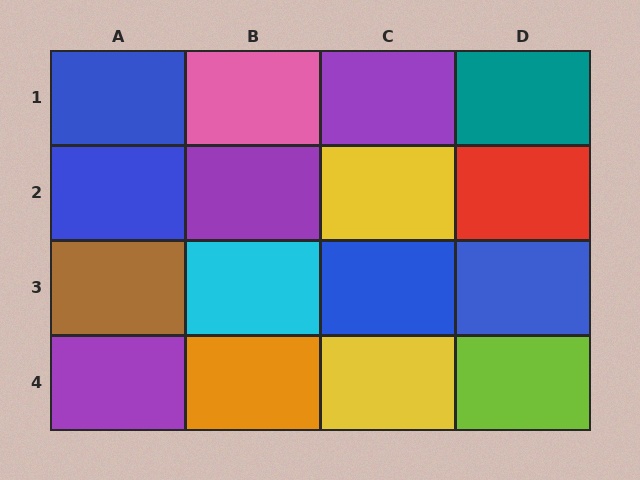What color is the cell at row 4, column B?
Orange.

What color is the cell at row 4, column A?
Purple.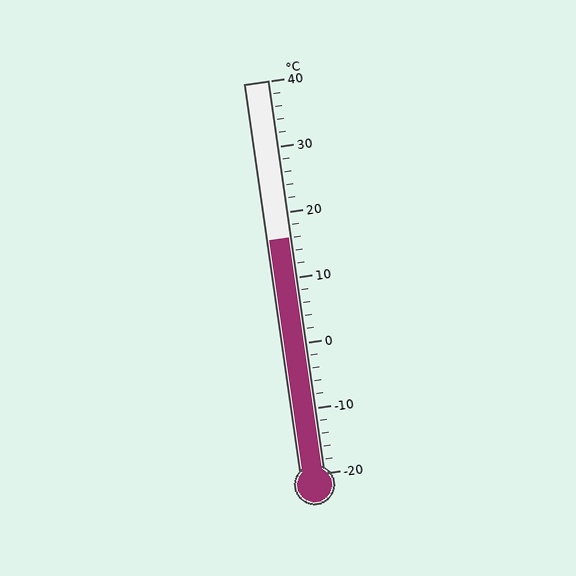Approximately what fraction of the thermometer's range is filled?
The thermometer is filled to approximately 60% of its range.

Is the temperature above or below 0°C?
The temperature is above 0°C.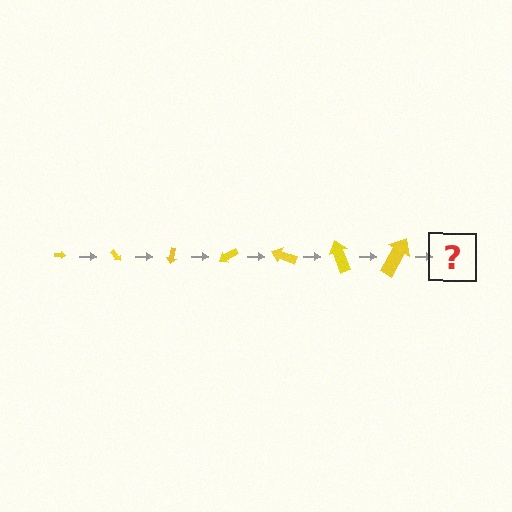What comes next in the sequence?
The next element should be an arrow, larger than the previous one and rotated 350 degrees from the start.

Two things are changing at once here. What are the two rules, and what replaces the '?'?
The two rules are that the arrow grows larger each step and it rotates 50 degrees each step. The '?' should be an arrow, larger than the previous one and rotated 350 degrees from the start.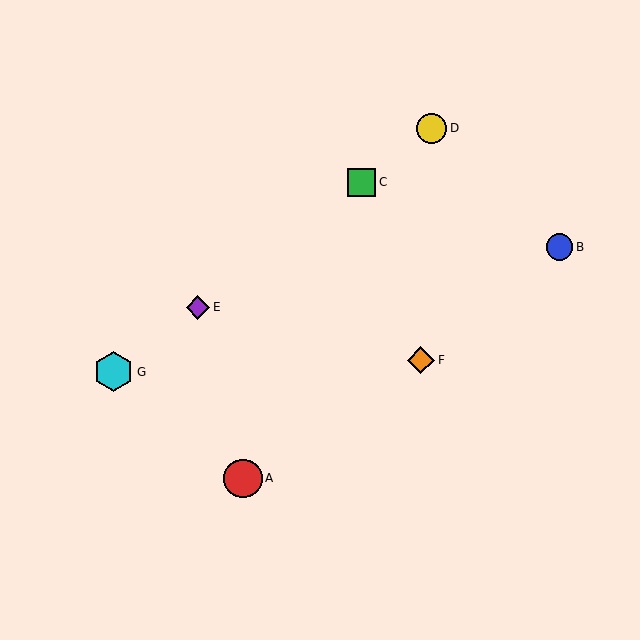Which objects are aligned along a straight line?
Objects C, D, E, G are aligned along a straight line.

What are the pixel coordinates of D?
Object D is at (432, 128).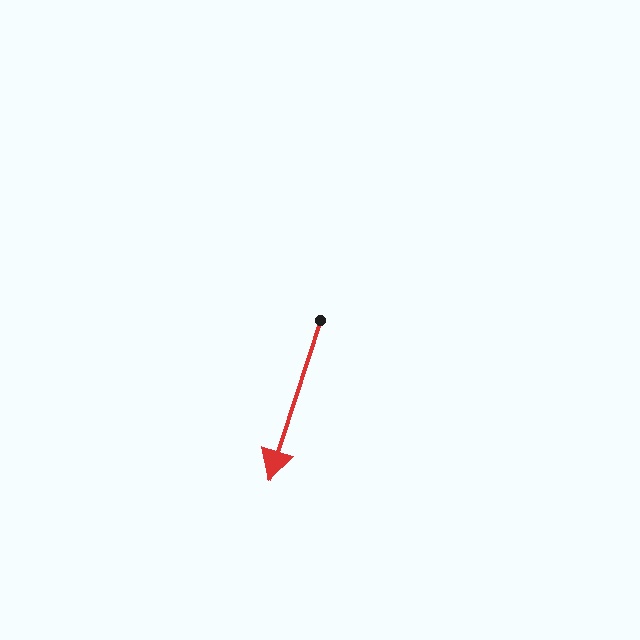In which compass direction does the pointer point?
South.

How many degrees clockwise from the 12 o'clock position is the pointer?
Approximately 198 degrees.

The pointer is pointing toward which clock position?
Roughly 7 o'clock.